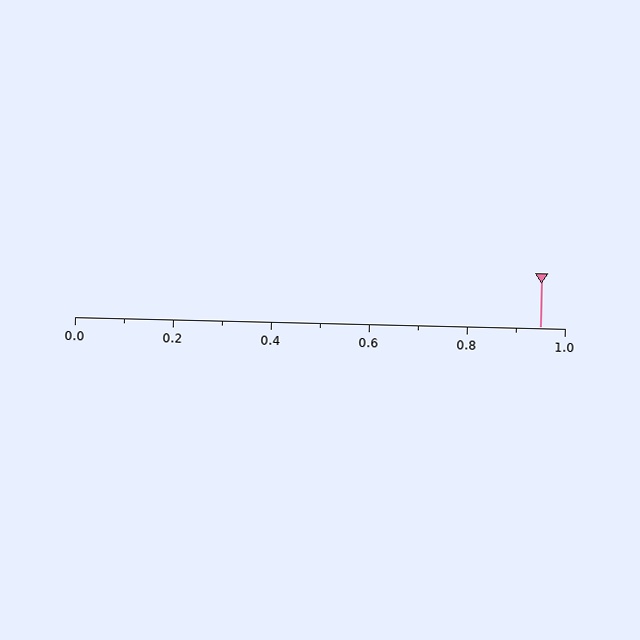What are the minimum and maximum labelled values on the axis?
The axis runs from 0.0 to 1.0.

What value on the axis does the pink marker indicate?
The marker indicates approximately 0.95.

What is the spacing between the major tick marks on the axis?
The major ticks are spaced 0.2 apart.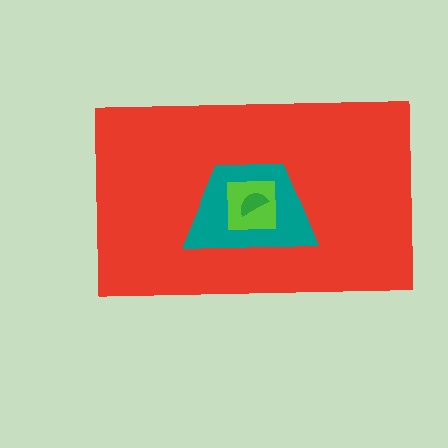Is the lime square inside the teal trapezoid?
Yes.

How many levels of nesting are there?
4.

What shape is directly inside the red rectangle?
The teal trapezoid.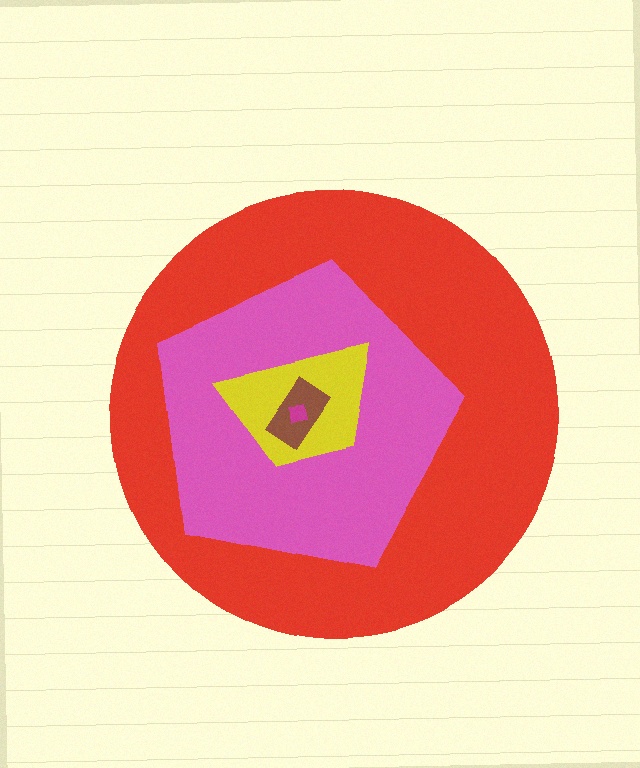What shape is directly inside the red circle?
The pink pentagon.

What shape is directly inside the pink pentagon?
The yellow trapezoid.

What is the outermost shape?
The red circle.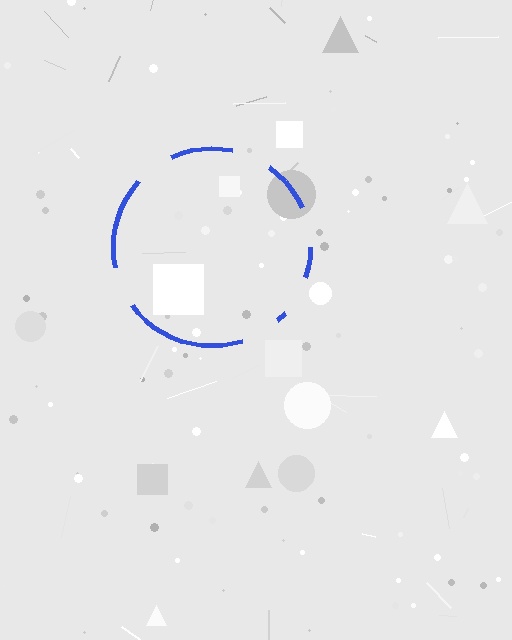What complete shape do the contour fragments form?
The contour fragments form a circle.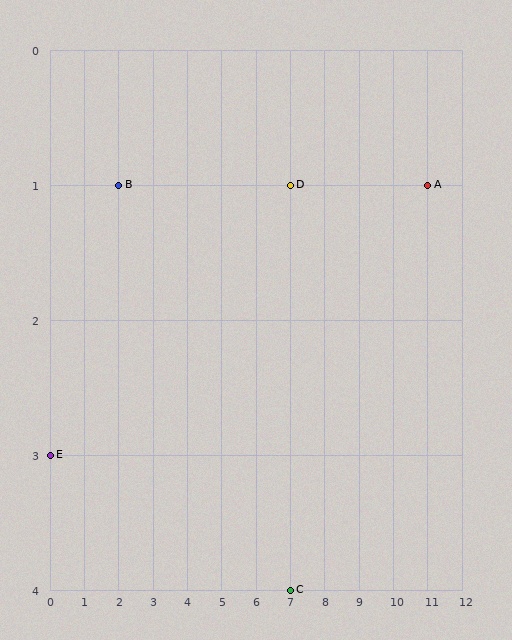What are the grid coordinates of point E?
Point E is at grid coordinates (0, 3).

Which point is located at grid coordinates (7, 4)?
Point C is at (7, 4).